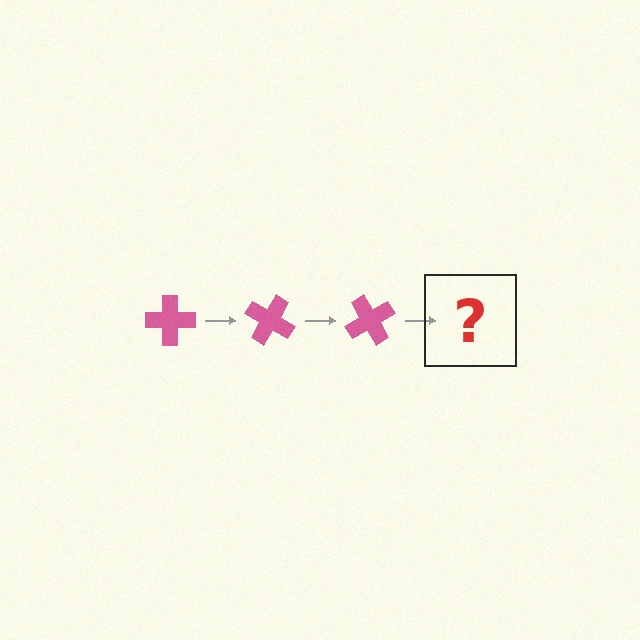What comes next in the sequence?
The next element should be a pink cross rotated 90 degrees.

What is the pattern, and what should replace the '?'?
The pattern is that the cross rotates 30 degrees each step. The '?' should be a pink cross rotated 90 degrees.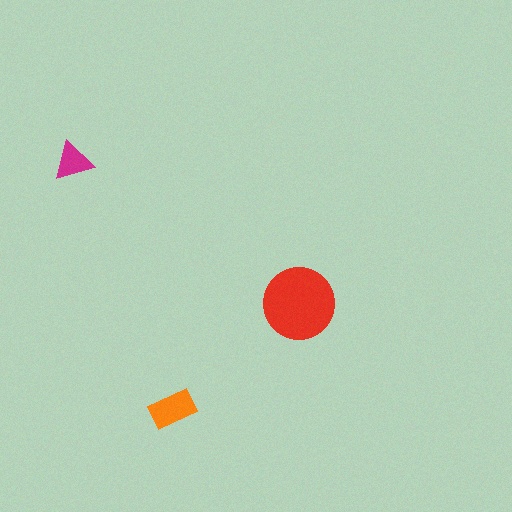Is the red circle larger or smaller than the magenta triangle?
Larger.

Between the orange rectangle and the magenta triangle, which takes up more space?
The orange rectangle.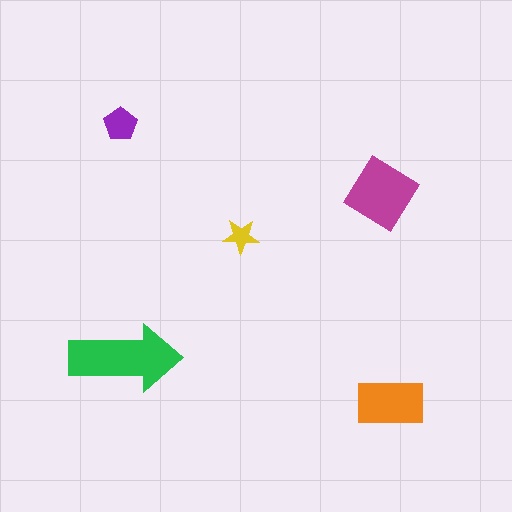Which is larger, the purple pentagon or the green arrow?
The green arrow.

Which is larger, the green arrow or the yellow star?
The green arrow.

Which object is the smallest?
The yellow star.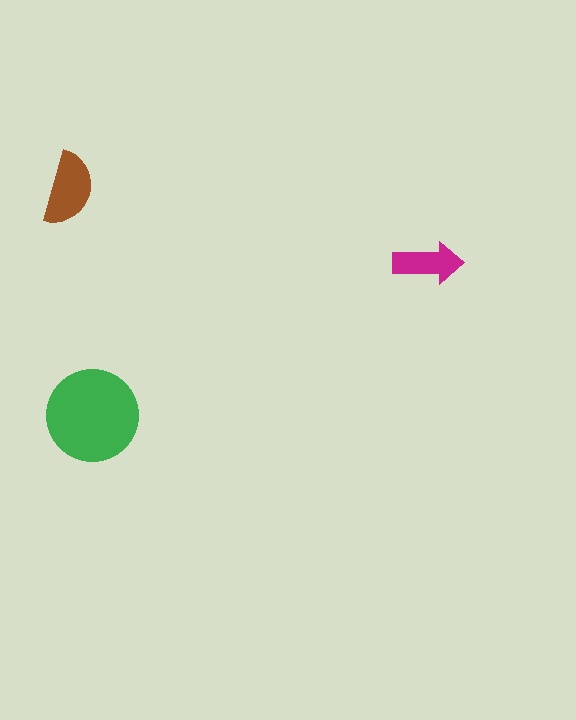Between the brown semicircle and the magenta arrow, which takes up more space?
The brown semicircle.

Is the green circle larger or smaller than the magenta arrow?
Larger.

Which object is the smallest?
The magenta arrow.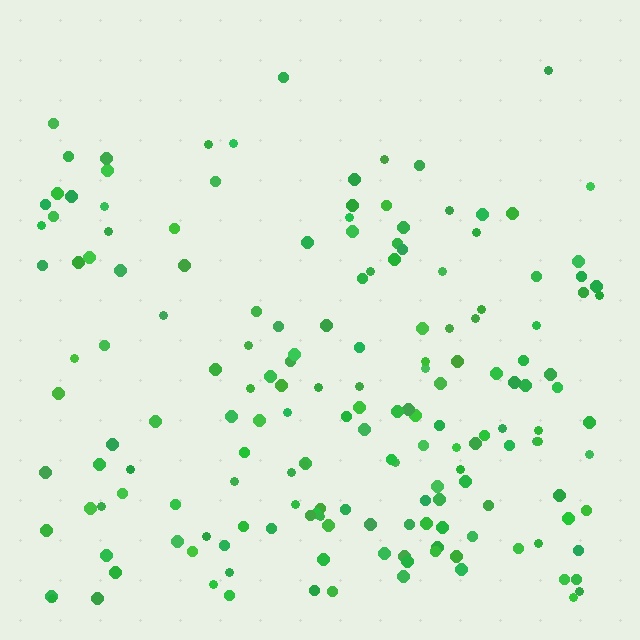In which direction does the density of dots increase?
From top to bottom, with the bottom side densest.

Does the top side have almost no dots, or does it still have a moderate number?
Still a moderate number, just noticeably fewer than the bottom.